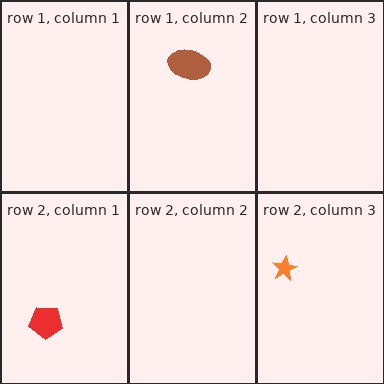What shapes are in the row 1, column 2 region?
The brown ellipse.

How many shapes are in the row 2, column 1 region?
1.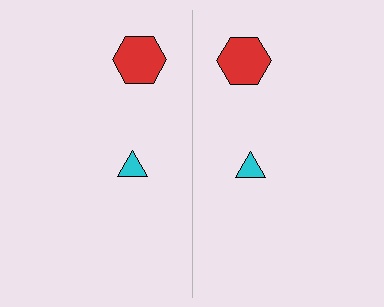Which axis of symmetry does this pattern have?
The pattern has a vertical axis of symmetry running through the center of the image.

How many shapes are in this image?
There are 4 shapes in this image.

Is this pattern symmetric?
Yes, this pattern has bilateral (reflection) symmetry.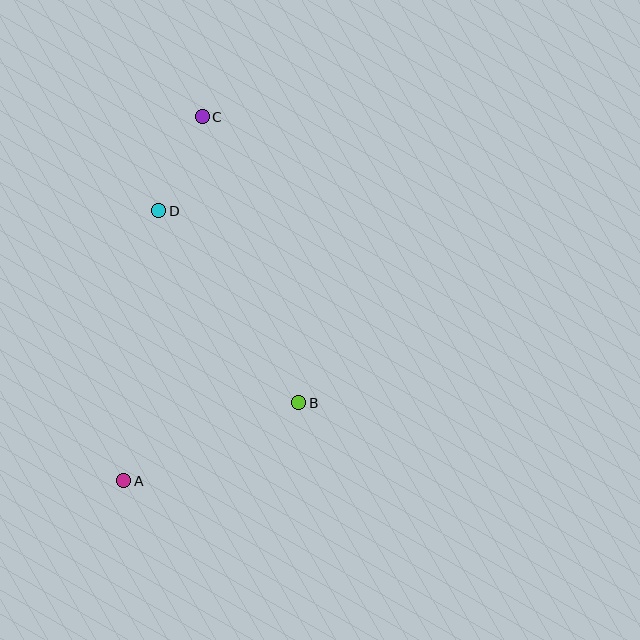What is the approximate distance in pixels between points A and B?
The distance between A and B is approximately 192 pixels.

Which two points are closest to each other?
Points C and D are closest to each other.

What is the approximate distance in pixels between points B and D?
The distance between B and D is approximately 238 pixels.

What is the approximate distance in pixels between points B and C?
The distance between B and C is approximately 302 pixels.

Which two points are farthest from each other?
Points A and C are farthest from each other.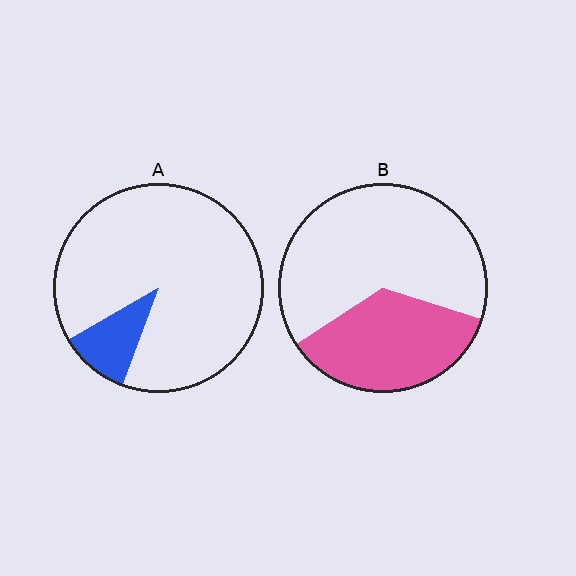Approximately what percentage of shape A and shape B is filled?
A is approximately 10% and B is approximately 35%.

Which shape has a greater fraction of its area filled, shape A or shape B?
Shape B.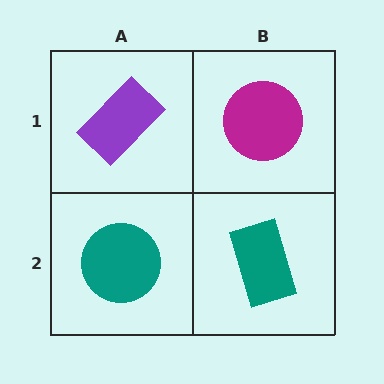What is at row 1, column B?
A magenta circle.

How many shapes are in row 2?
2 shapes.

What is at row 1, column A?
A purple rectangle.